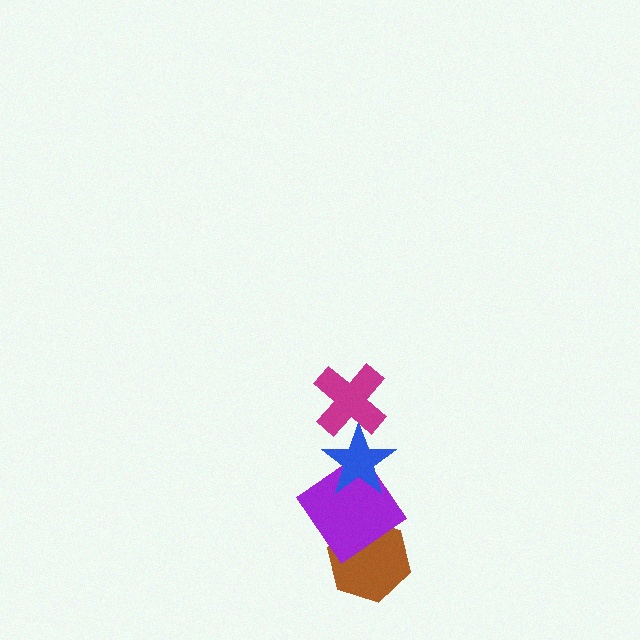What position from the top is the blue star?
The blue star is 2nd from the top.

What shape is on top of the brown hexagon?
The purple diamond is on top of the brown hexagon.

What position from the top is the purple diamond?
The purple diamond is 3rd from the top.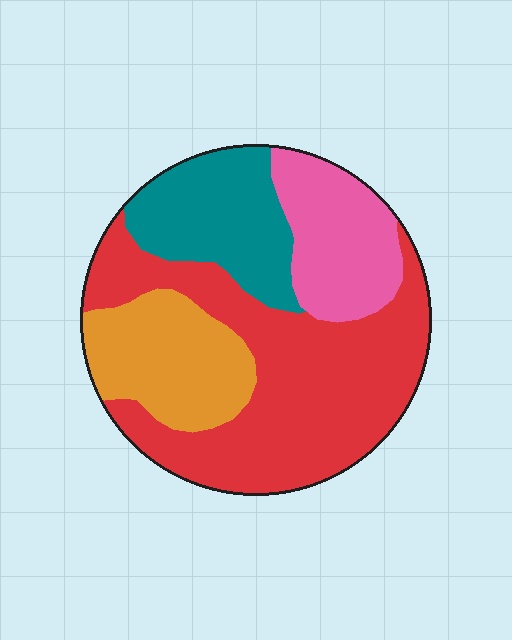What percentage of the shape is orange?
Orange covers about 20% of the shape.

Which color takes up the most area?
Red, at roughly 45%.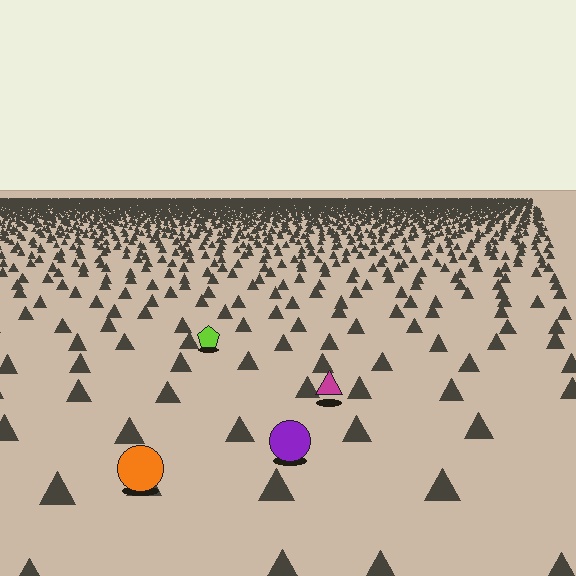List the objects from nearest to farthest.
From nearest to farthest: the orange circle, the purple circle, the magenta triangle, the lime pentagon.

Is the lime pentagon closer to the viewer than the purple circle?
No. The purple circle is closer — you can tell from the texture gradient: the ground texture is coarser near it.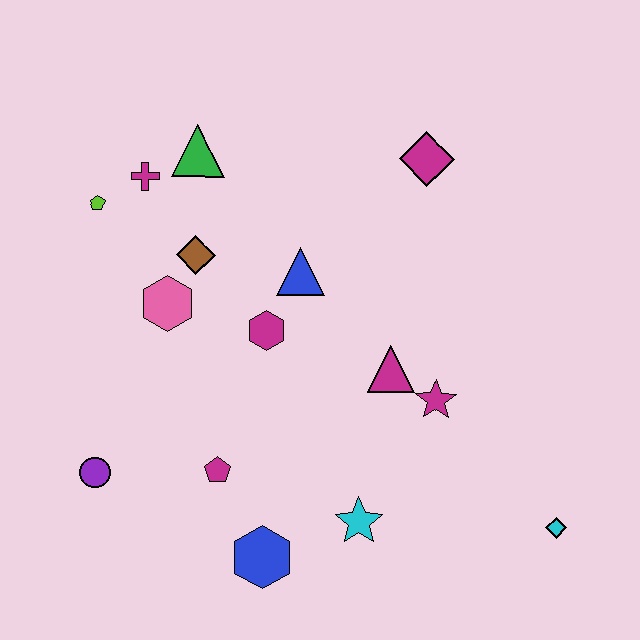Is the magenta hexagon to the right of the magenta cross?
Yes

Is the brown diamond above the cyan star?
Yes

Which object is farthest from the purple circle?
The cyan diamond is farthest from the purple circle.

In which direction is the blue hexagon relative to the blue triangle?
The blue hexagon is below the blue triangle.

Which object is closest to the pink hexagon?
The brown diamond is closest to the pink hexagon.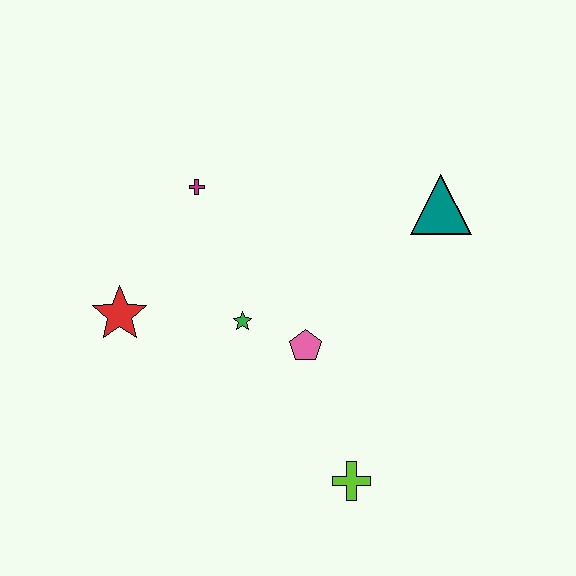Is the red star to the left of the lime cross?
Yes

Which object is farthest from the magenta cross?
The lime cross is farthest from the magenta cross.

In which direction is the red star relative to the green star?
The red star is to the left of the green star.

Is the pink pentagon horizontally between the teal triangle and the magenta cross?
Yes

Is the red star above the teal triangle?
No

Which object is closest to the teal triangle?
The pink pentagon is closest to the teal triangle.